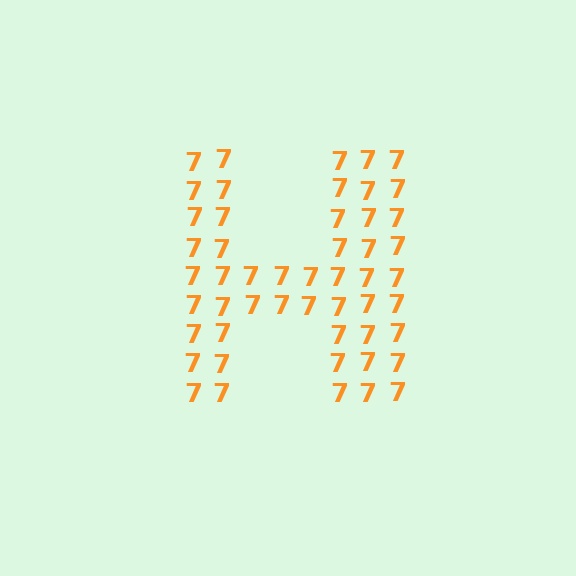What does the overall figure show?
The overall figure shows the letter H.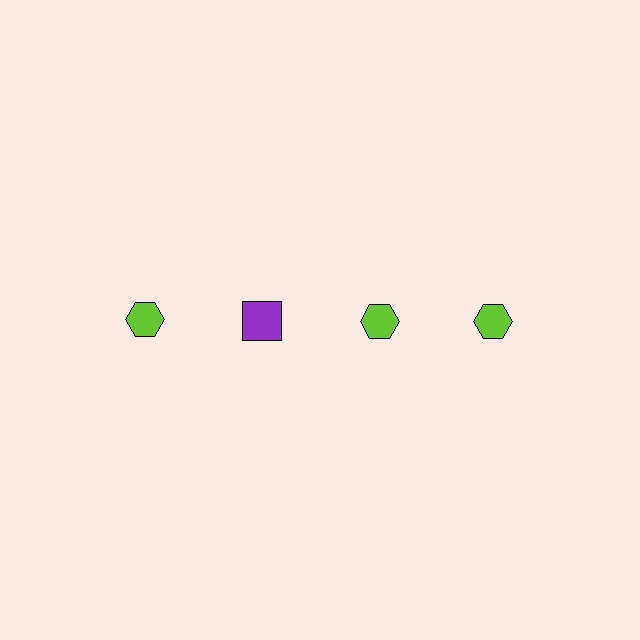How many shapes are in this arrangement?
There are 4 shapes arranged in a grid pattern.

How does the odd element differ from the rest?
It differs in both color (purple instead of lime) and shape (square instead of hexagon).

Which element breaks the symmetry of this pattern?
The purple square in the top row, second from left column breaks the symmetry. All other shapes are lime hexagons.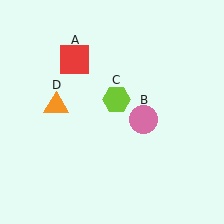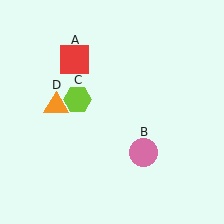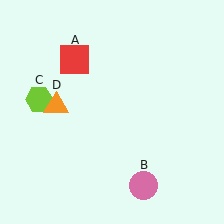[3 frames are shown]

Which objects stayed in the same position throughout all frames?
Red square (object A) and orange triangle (object D) remained stationary.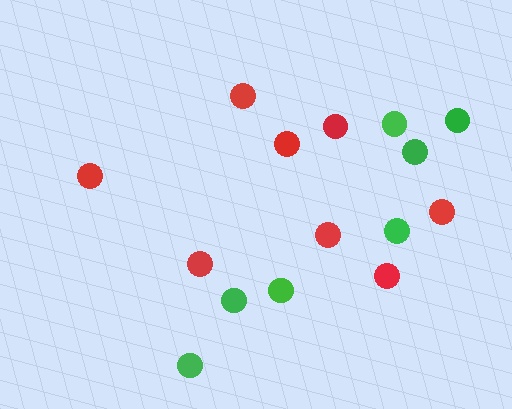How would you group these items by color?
There are 2 groups: one group of red circles (8) and one group of green circles (7).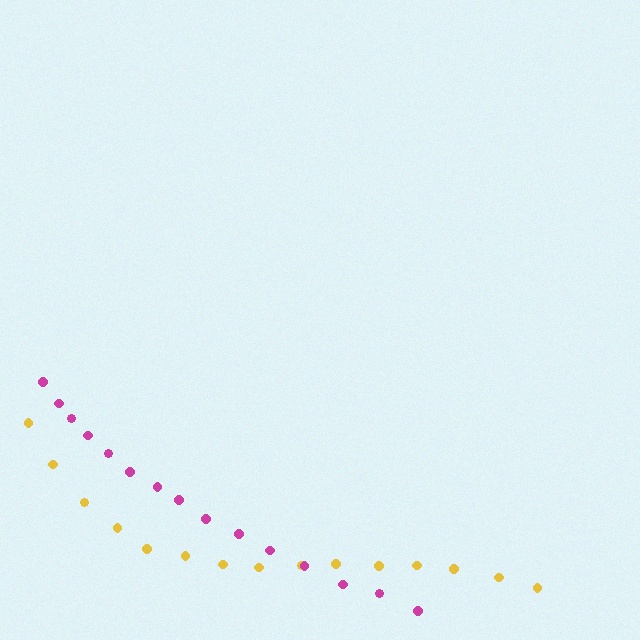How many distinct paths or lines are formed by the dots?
There are 2 distinct paths.